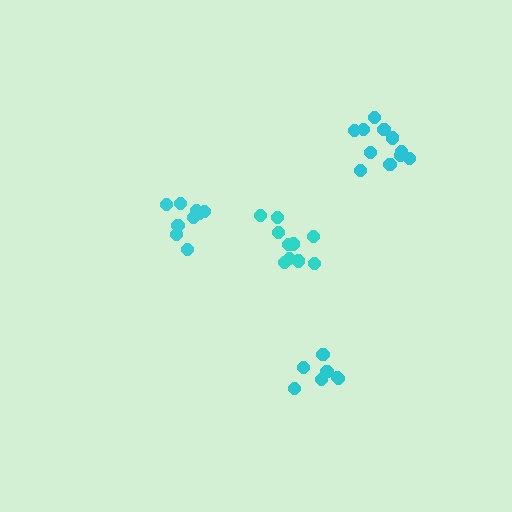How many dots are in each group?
Group 1: 7 dots, Group 2: 10 dots, Group 3: 11 dots, Group 4: 9 dots (37 total).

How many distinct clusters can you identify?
There are 4 distinct clusters.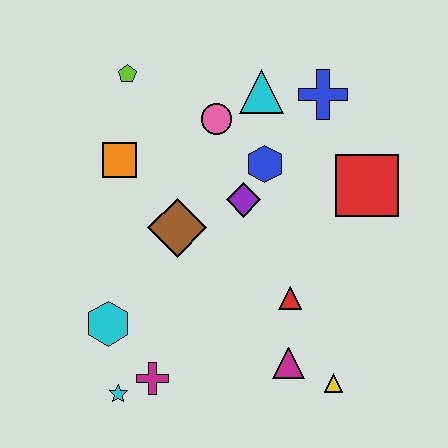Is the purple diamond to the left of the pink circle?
No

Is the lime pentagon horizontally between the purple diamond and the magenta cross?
No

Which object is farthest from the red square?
The cyan star is farthest from the red square.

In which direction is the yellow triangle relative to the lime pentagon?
The yellow triangle is below the lime pentagon.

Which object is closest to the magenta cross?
The cyan star is closest to the magenta cross.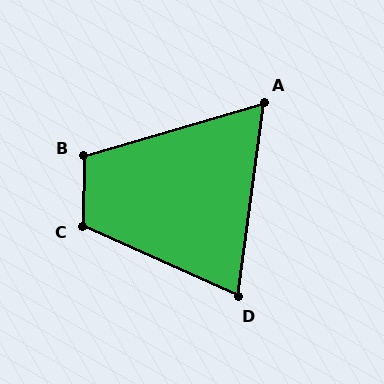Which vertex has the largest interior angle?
C, at approximately 114 degrees.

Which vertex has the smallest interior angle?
A, at approximately 66 degrees.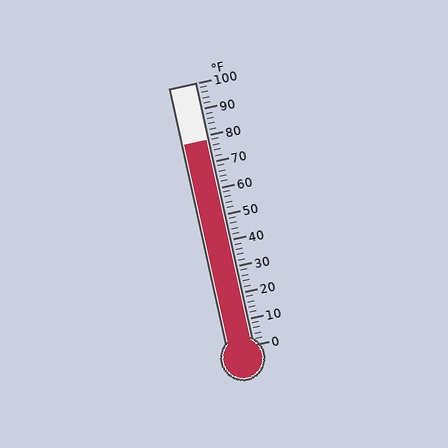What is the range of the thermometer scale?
The thermometer scale ranges from 0°F to 100°F.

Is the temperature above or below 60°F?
The temperature is above 60°F.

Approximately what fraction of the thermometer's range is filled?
The thermometer is filled to approximately 80% of its range.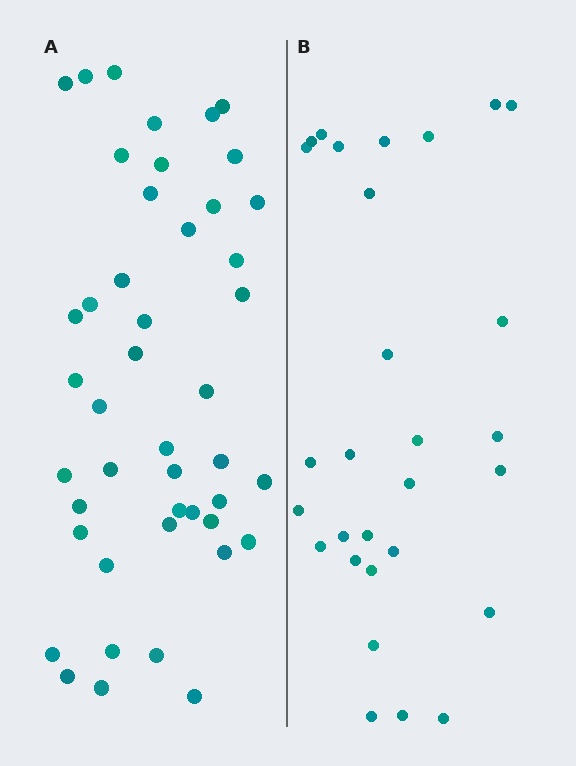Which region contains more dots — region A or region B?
Region A (the left region) has more dots.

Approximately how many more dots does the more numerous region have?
Region A has approximately 15 more dots than region B.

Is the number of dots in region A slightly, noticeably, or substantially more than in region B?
Region A has substantially more. The ratio is roughly 1.6 to 1.